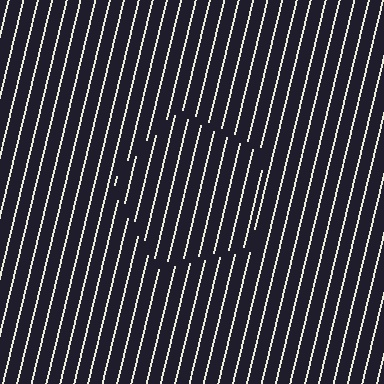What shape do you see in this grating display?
An illusory pentagon. The interior of the shape contains the same grating, shifted by half a period — the contour is defined by the phase discontinuity where line-ends from the inner and outer gratings abut.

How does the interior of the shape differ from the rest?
The interior of the shape contains the same grating, shifted by half a period — the contour is defined by the phase discontinuity where line-ends from the inner and outer gratings abut.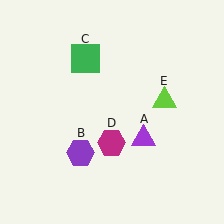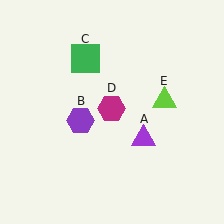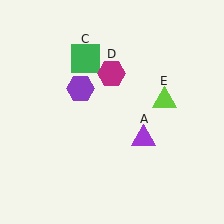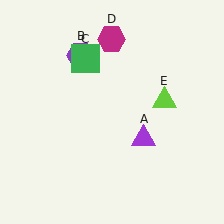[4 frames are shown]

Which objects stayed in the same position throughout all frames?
Purple triangle (object A) and green square (object C) and lime triangle (object E) remained stationary.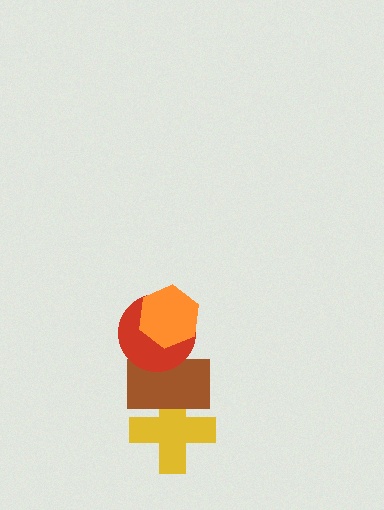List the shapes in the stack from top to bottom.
From top to bottom: the orange hexagon, the red circle, the brown rectangle, the yellow cross.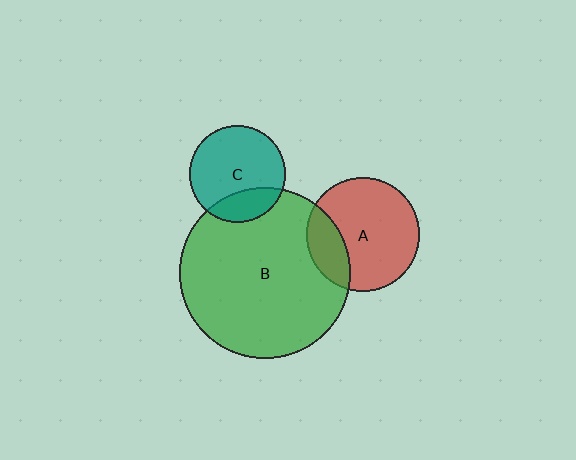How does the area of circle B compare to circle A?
Approximately 2.3 times.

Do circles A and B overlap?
Yes.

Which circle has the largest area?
Circle B (green).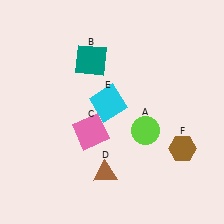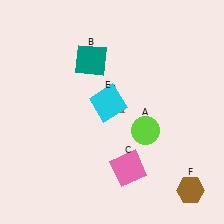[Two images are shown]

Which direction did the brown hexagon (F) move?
The brown hexagon (F) moved down.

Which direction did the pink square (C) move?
The pink square (C) moved right.